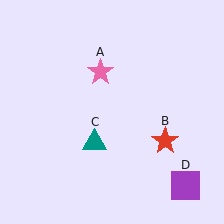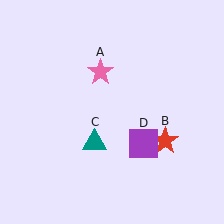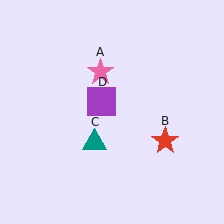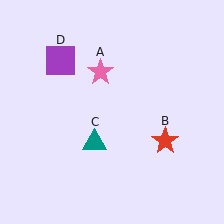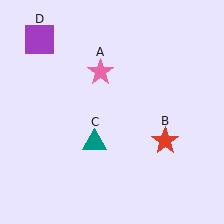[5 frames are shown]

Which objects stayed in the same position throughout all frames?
Pink star (object A) and red star (object B) and teal triangle (object C) remained stationary.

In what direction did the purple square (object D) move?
The purple square (object D) moved up and to the left.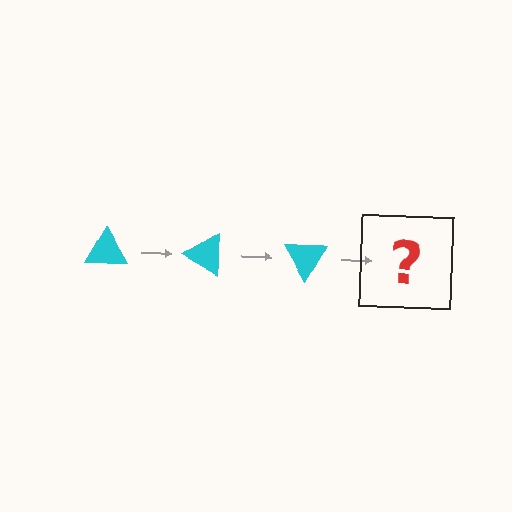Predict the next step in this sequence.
The next step is a cyan triangle rotated 90 degrees.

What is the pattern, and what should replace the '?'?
The pattern is that the triangle rotates 30 degrees each step. The '?' should be a cyan triangle rotated 90 degrees.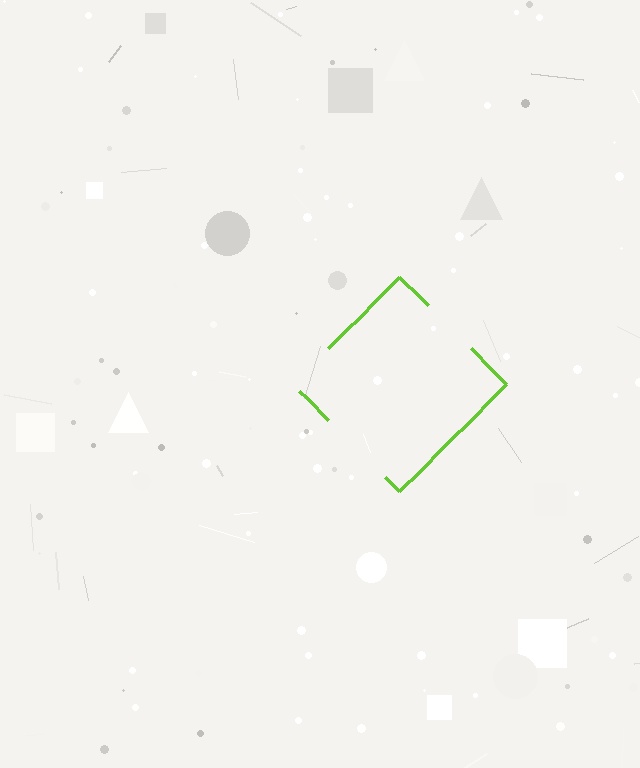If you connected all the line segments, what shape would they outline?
They would outline a diamond.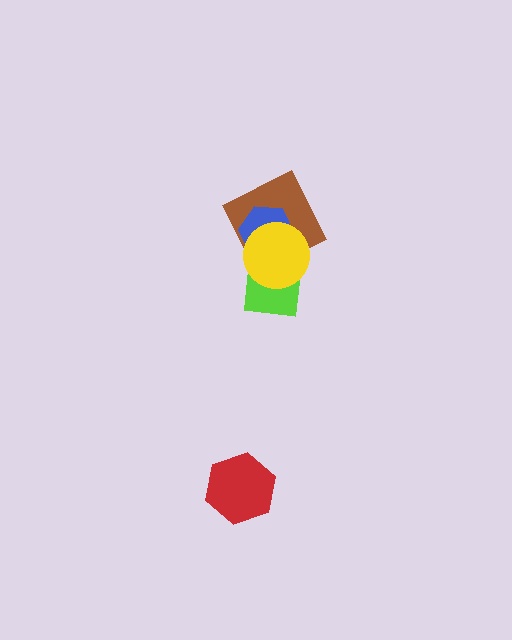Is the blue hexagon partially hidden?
Yes, it is partially covered by another shape.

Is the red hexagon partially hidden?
No, no other shape covers it.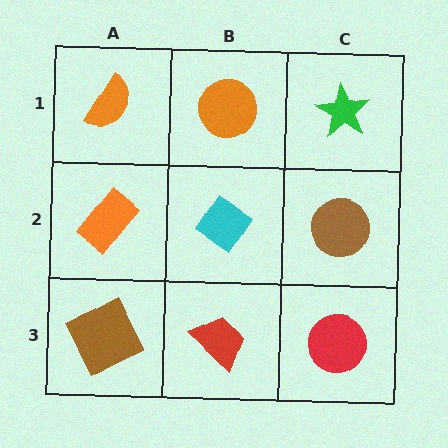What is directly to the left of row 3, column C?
A red trapezoid.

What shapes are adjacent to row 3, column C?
A brown circle (row 2, column C), a red trapezoid (row 3, column B).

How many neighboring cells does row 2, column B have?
4.